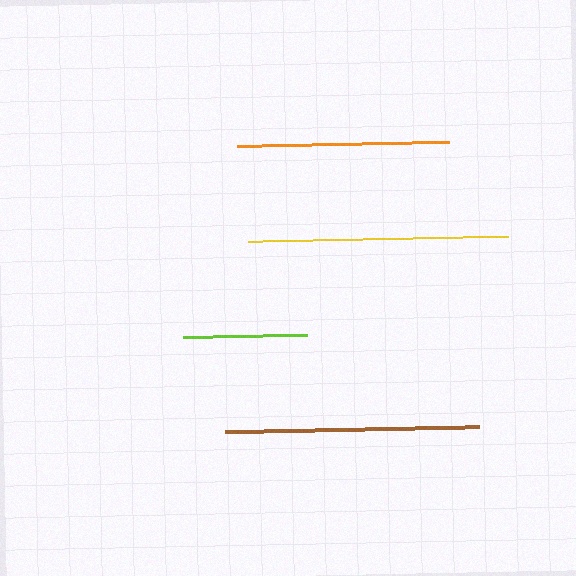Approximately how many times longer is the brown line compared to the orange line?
The brown line is approximately 1.2 times the length of the orange line.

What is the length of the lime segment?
The lime segment is approximately 124 pixels long.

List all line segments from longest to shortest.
From longest to shortest: yellow, brown, orange, lime.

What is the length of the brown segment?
The brown segment is approximately 254 pixels long.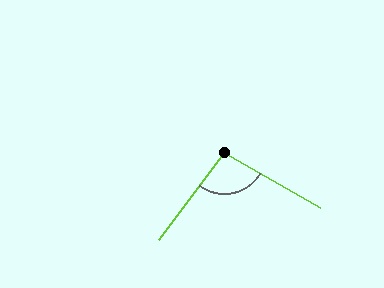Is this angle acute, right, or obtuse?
It is obtuse.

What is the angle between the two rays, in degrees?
Approximately 97 degrees.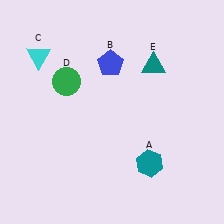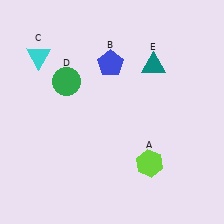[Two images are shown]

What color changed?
The hexagon (A) changed from teal in Image 1 to lime in Image 2.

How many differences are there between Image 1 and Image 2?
There is 1 difference between the two images.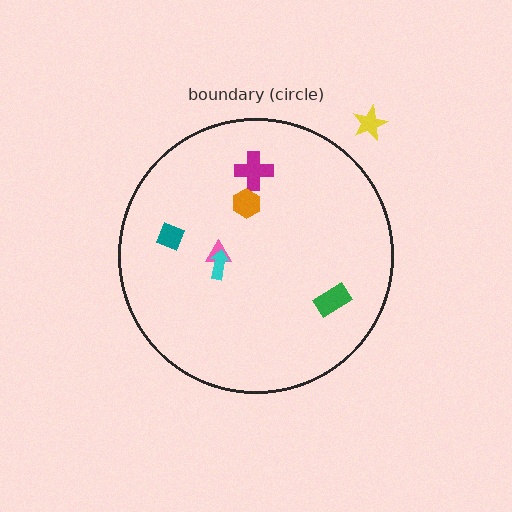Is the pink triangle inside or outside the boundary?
Inside.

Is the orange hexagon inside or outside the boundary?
Inside.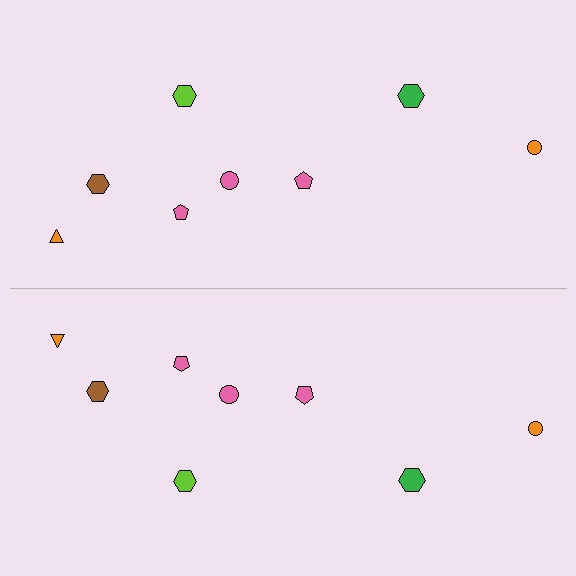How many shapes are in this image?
There are 16 shapes in this image.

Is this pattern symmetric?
Yes, this pattern has bilateral (reflection) symmetry.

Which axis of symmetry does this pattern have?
The pattern has a horizontal axis of symmetry running through the center of the image.